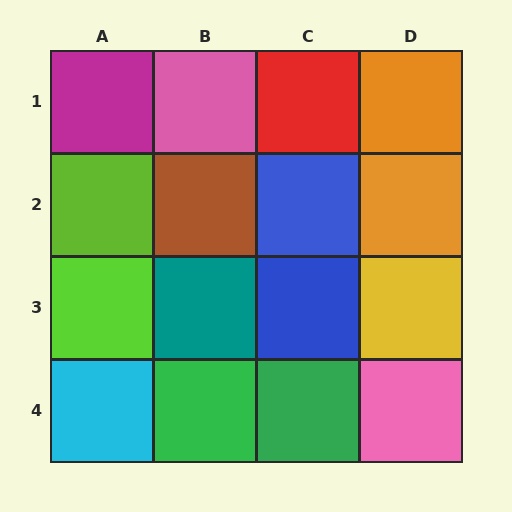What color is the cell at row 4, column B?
Green.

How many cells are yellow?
1 cell is yellow.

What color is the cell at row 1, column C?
Red.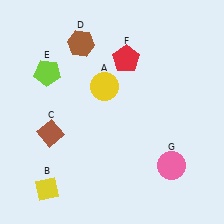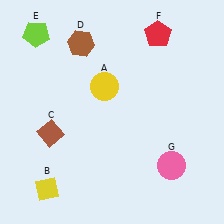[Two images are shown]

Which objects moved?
The objects that moved are: the lime pentagon (E), the red pentagon (F).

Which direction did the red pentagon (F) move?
The red pentagon (F) moved right.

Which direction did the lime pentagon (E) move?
The lime pentagon (E) moved up.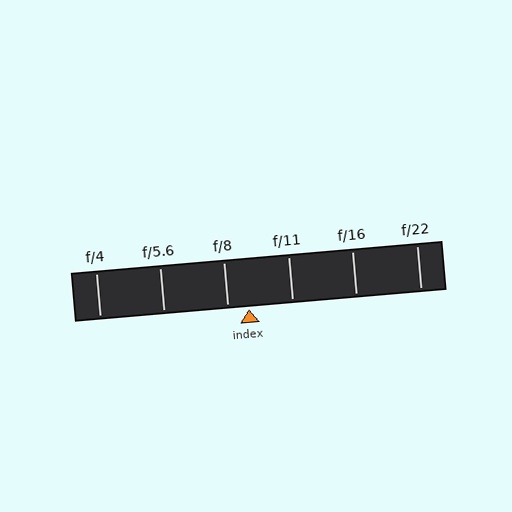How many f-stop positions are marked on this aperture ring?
There are 6 f-stop positions marked.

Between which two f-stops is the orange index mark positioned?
The index mark is between f/8 and f/11.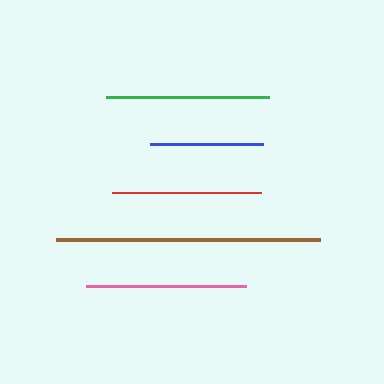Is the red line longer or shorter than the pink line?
The pink line is longer than the red line.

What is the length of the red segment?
The red segment is approximately 149 pixels long.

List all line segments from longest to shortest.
From longest to shortest: brown, green, pink, red, blue.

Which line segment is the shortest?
The blue line is the shortest at approximately 113 pixels.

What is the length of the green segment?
The green segment is approximately 162 pixels long.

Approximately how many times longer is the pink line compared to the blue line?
The pink line is approximately 1.4 times the length of the blue line.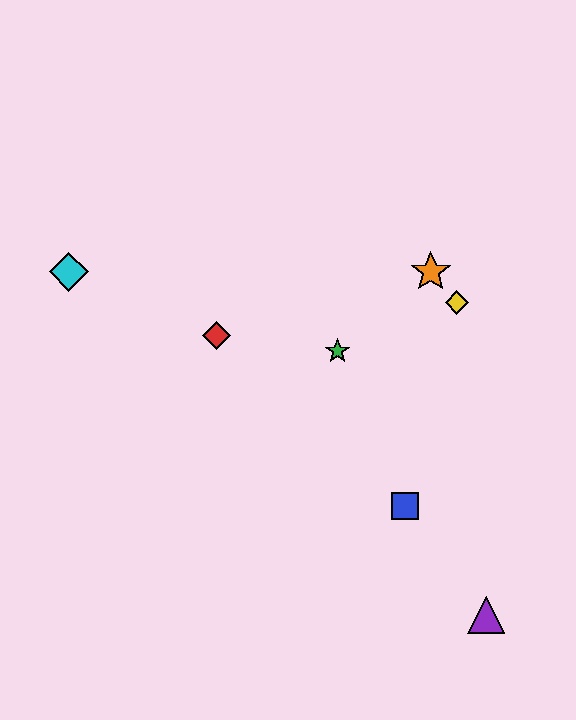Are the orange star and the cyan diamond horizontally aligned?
Yes, both are at y≈272.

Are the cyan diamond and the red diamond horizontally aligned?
No, the cyan diamond is at y≈272 and the red diamond is at y≈335.